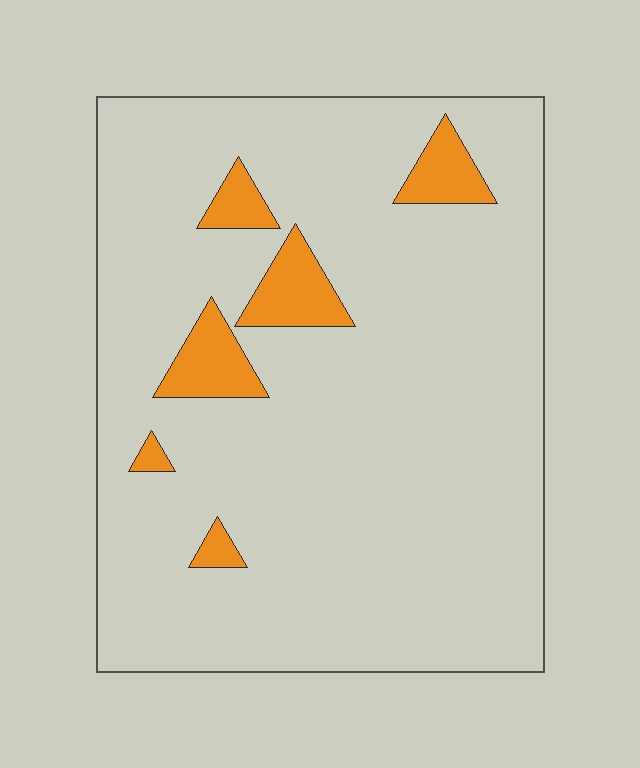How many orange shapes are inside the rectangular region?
6.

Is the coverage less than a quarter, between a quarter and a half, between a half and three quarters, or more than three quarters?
Less than a quarter.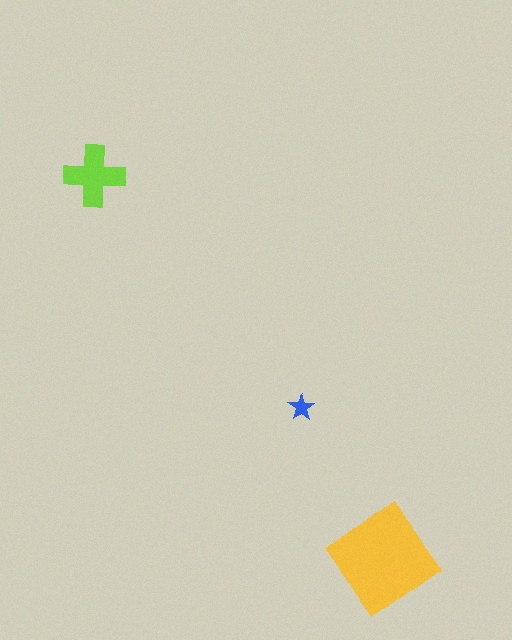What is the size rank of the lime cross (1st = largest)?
2nd.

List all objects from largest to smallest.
The yellow diamond, the lime cross, the blue star.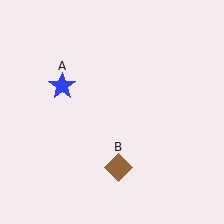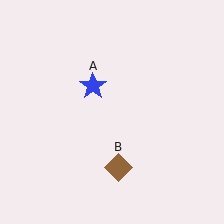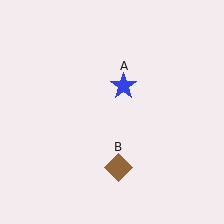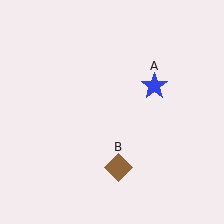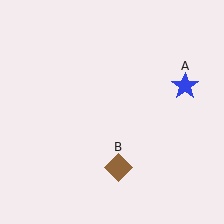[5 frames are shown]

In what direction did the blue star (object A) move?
The blue star (object A) moved right.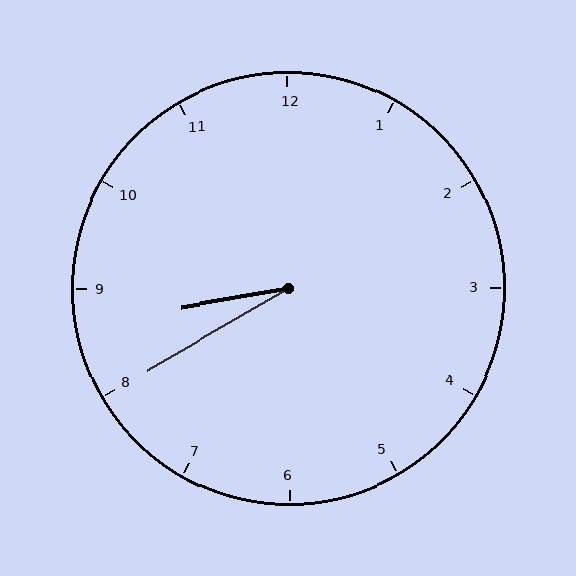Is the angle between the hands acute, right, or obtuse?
It is acute.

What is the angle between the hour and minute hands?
Approximately 20 degrees.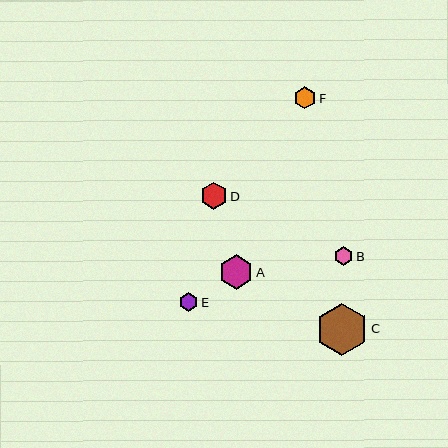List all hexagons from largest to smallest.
From largest to smallest: C, A, D, F, B, E.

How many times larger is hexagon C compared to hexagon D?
Hexagon C is approximately 1.9 times the size of hexagon D.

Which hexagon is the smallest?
Hexagon E is the smallest with a size of approximately 19 pixels.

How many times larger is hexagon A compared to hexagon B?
Hexagon A is approximately 1.8 times the size of hexagon B.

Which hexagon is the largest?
Hexagon C is the largest with a size of approximately 52 pixels.